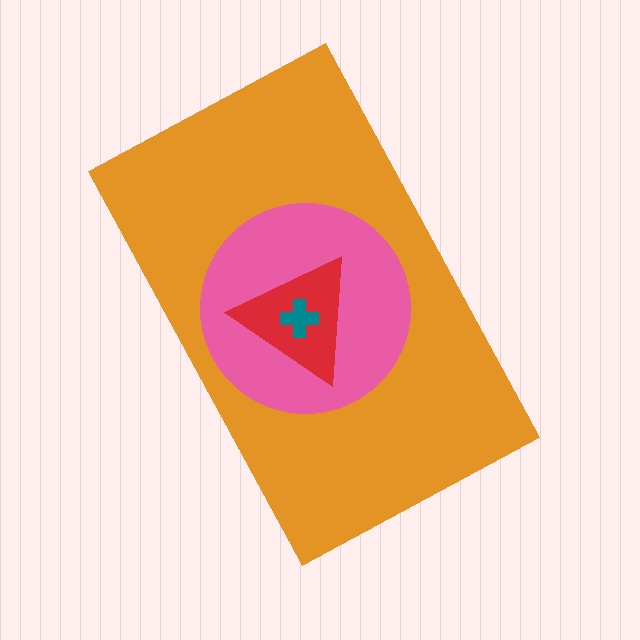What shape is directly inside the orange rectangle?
The pink circle.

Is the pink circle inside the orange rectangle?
Yes.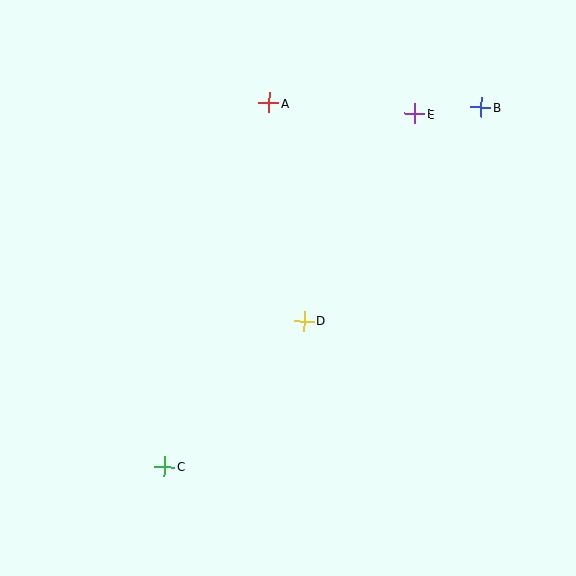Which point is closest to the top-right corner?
Point B is closest to the top-right corner.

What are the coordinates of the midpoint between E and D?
The midpoint between E and D is at (359, 217).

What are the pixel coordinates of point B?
Point B is at (481, 107).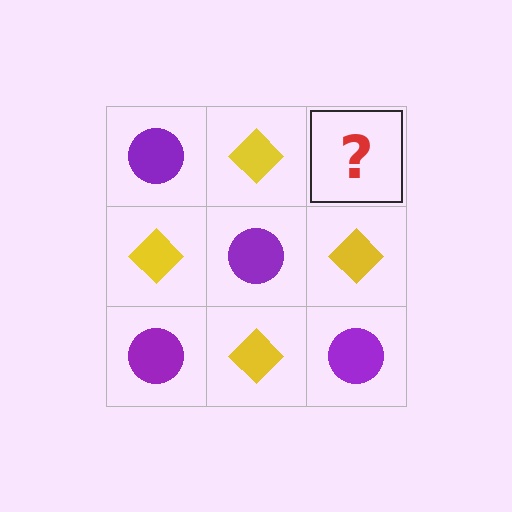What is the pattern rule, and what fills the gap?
The rule is that it alternates purple circle and yellow diamond in a checkerboard pattern. The gap should be filled with a purple circle.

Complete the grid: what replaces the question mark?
The question mark should be replaced with a purple circle.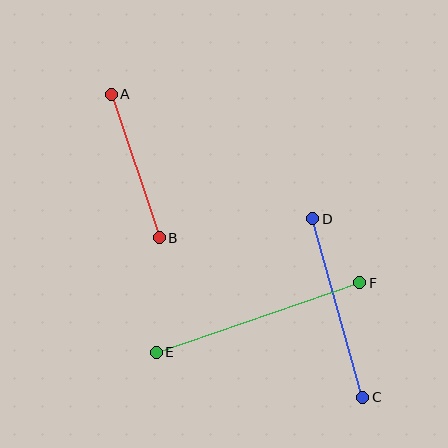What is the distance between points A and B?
The distance is approximately 151 pixels.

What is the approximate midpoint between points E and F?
The midpoint is at approximately (258, 318) pixels.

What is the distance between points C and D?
The distance is approximately 185 pixels.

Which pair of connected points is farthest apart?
Points E and F are farthest apart.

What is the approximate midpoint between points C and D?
The midpoint is at approximately (338, 308) pixels.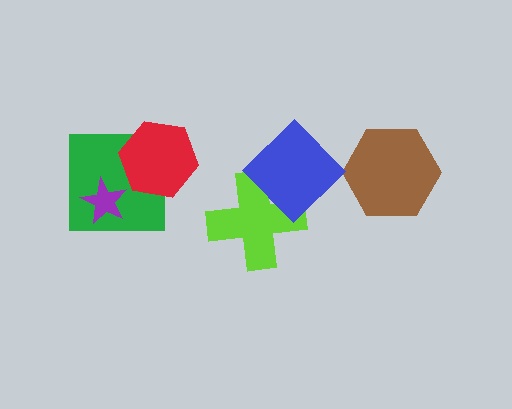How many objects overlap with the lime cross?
1 object overlaps with the lime cross.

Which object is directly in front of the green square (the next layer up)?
The red hexagon is directly in front of the green square.